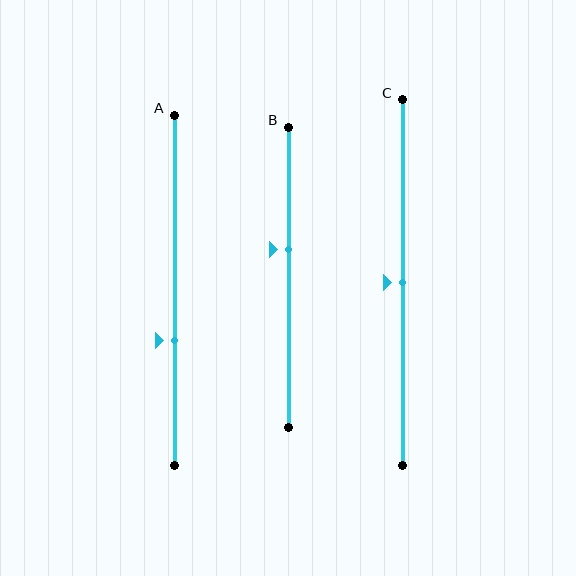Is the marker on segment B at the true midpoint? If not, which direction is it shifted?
No, the marker on segment B is shifted upward by about 9% of the segment length.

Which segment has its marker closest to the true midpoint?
Segment C has its marker closest to the true midpoint.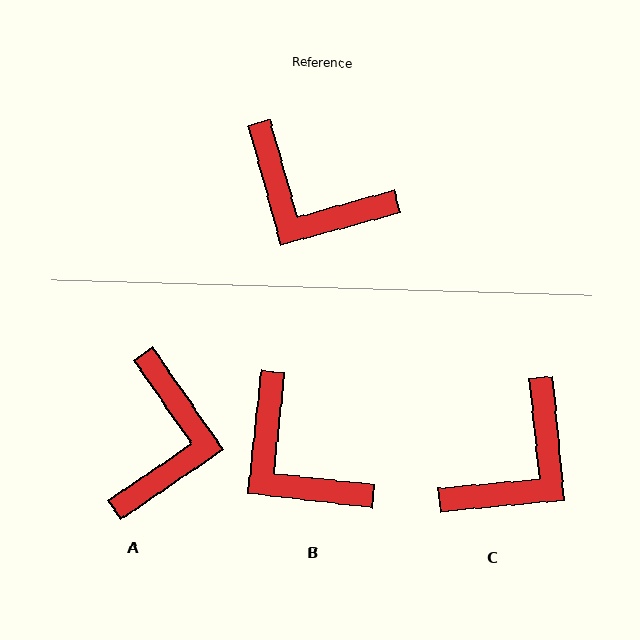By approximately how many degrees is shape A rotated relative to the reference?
Approximately 109 degrees counter-clockwise.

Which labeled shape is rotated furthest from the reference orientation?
A, about 109 degrees away.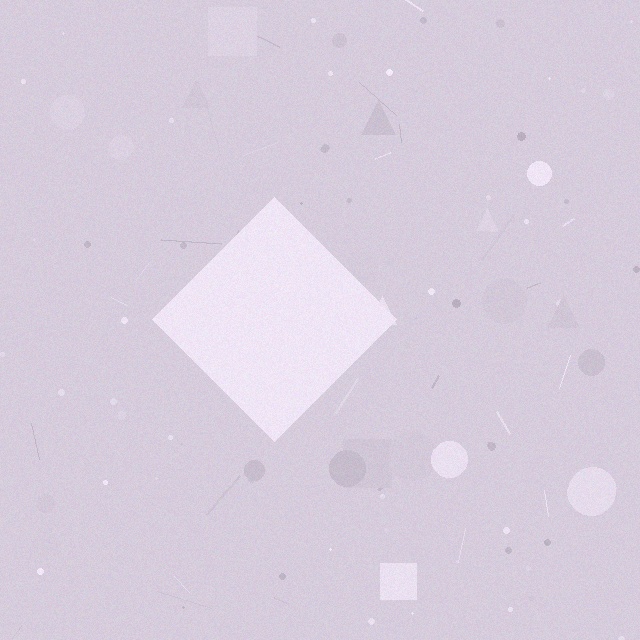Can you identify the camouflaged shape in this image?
The camouflaged shape is a diamond.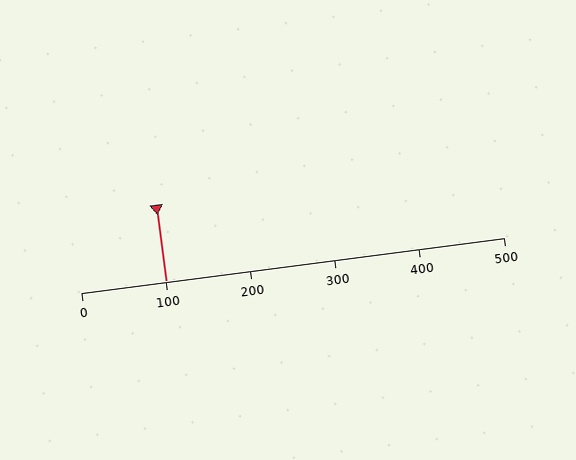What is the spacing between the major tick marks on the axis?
The major ticks are spaced 100 apart.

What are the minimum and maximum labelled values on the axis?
The axis runs from 0 to 500.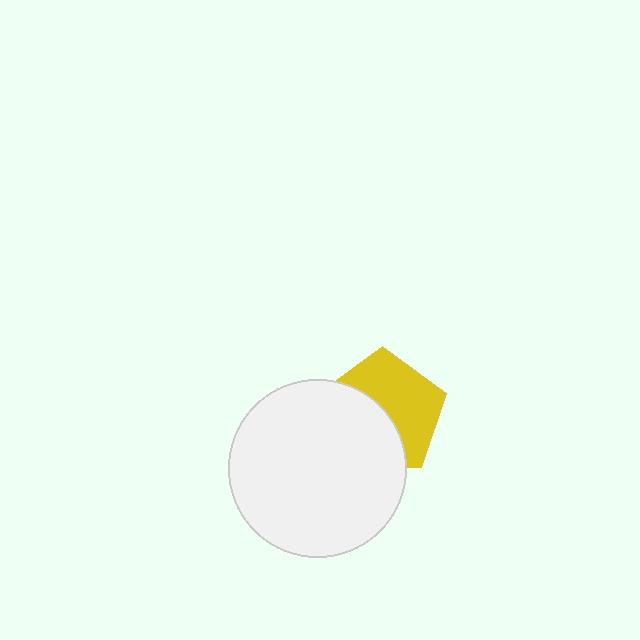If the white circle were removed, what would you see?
You would see the complete yellow pentagon.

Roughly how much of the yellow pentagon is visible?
About half of it is visible (roughly 53%).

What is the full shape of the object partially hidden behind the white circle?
The partially hidden object is a yellow pentagon.